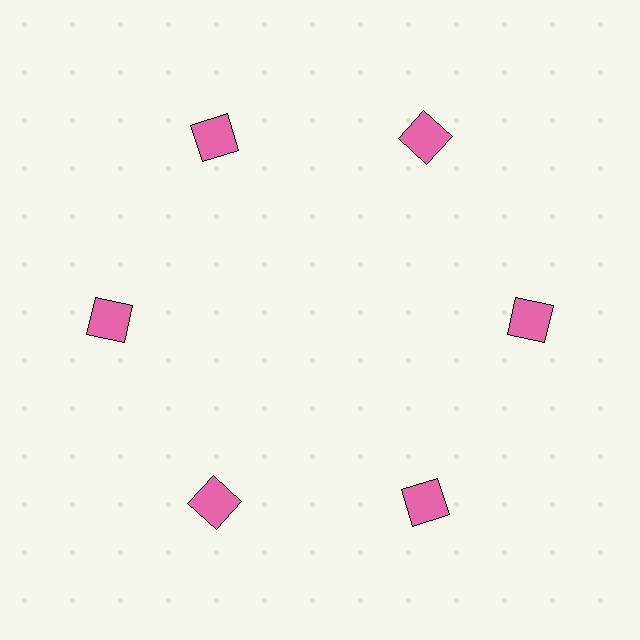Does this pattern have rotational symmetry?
Yes, this pattern has 6-fold rotational symmetry. It looks the same after rotating 60 degrees around the center.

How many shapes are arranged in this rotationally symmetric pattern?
There are 6 shapes, arranged in 6 groups of 1.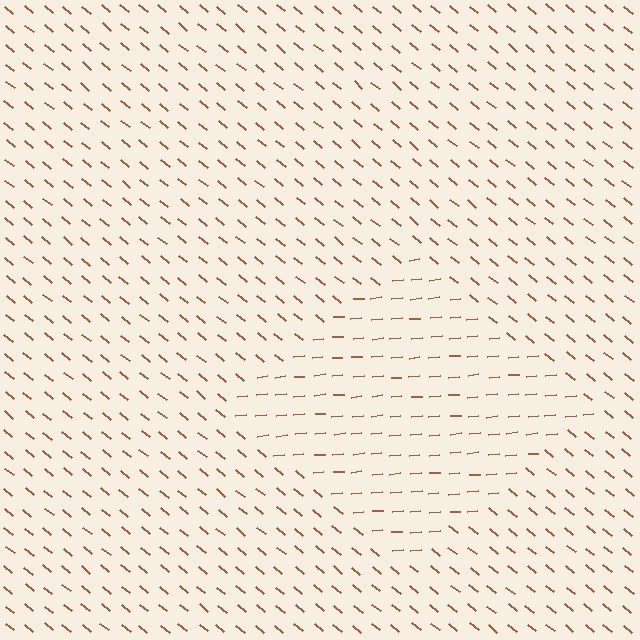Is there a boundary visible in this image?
Yes, there is a texture boundary formed by a change in line orientation.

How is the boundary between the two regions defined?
The boundary is defined purely by a change in line orientation (approximately 45 degrees difference). All lines are the same color and thickness.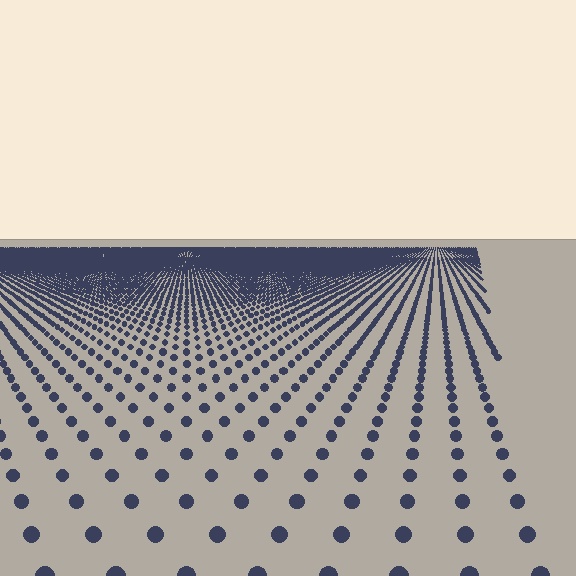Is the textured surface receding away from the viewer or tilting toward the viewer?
The surface is receding away from the viewer. Texture elements get smaller and denser toward the top.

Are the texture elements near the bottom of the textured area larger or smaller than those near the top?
Larger. Near the bottom, elements are closer to the viewer and appear at a bigger on-screen size.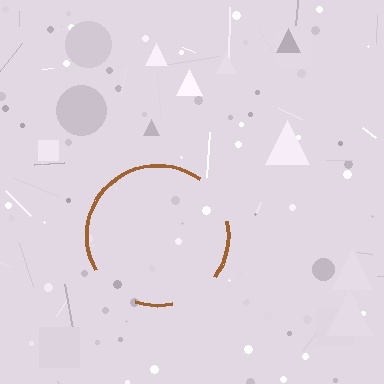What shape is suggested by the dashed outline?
The dashed outline suggests a circle.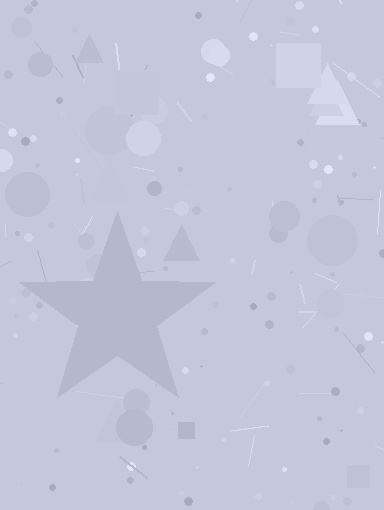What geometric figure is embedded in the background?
A star is embedded in the background.